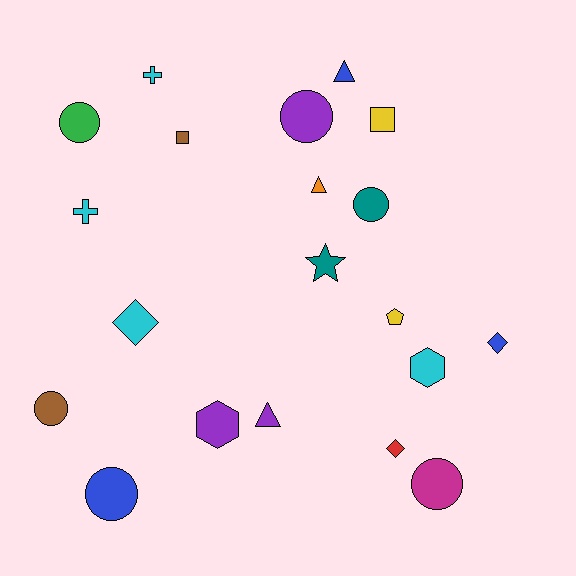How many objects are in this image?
There are 20 objects.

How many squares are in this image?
There are 2 squares.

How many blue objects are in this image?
There are 3 blue objects.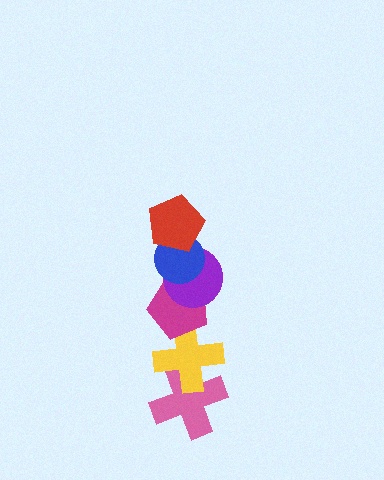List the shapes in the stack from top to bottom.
From top to bottom: the red pentagon, the blue circle, the purple circle, the magenta pentagon, the yellow cross, the pink cross.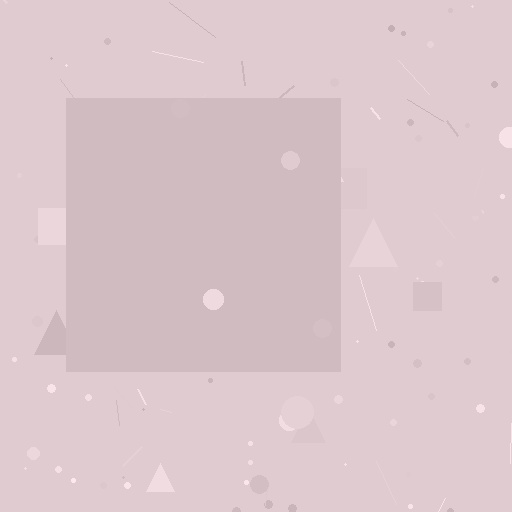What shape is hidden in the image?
A square is hidden in the image.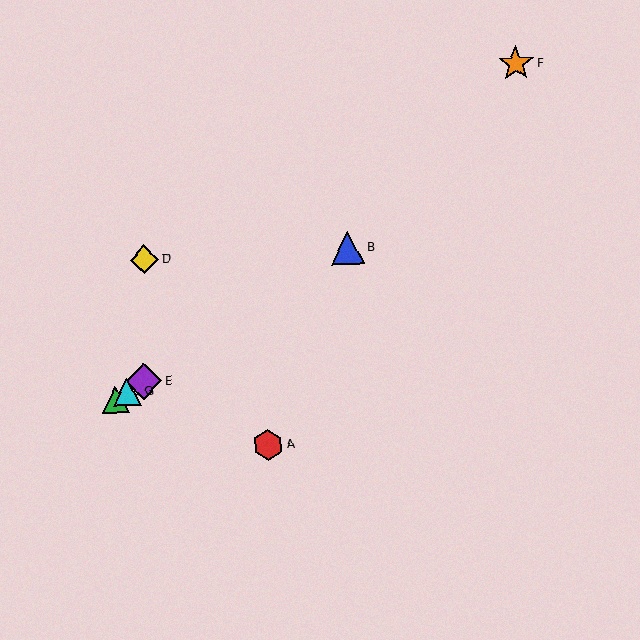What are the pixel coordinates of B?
Object B is at (347, 248).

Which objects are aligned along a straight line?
Objects B, C, E, G are aligned along a straight line.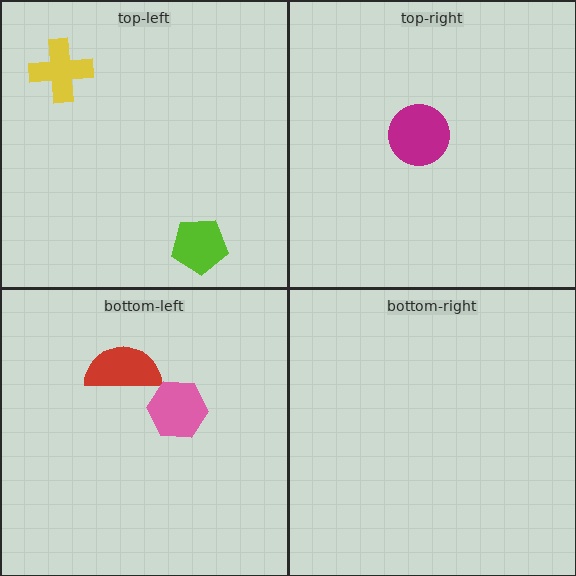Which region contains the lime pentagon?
The top-left region.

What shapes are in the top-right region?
The magenta circle.